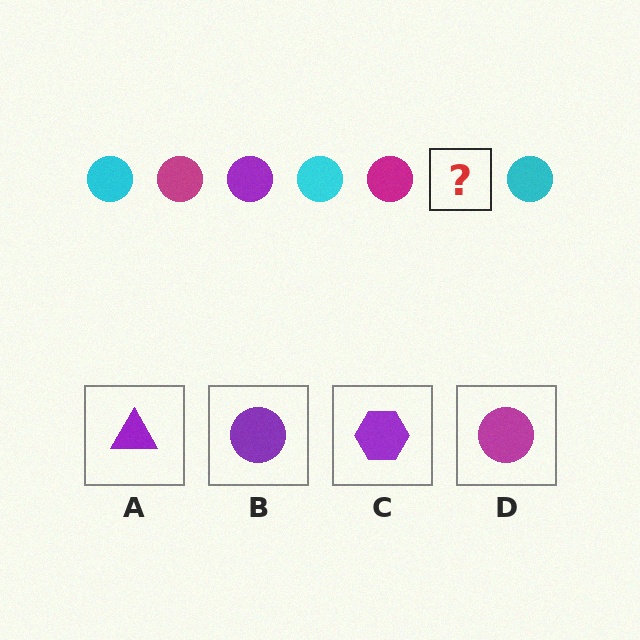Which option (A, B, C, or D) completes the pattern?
B.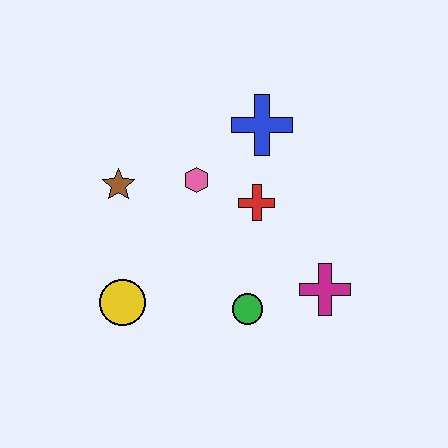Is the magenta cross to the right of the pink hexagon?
Yes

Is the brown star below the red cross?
No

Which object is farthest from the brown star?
The magenta cross is farthest from the brown star.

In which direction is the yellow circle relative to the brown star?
The yellow circle is below the brown star.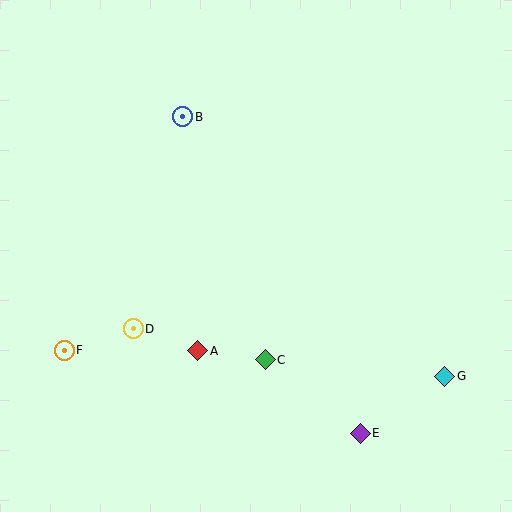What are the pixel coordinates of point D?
Point D is at (133, 329).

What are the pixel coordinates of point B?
Point B is at (183, 117).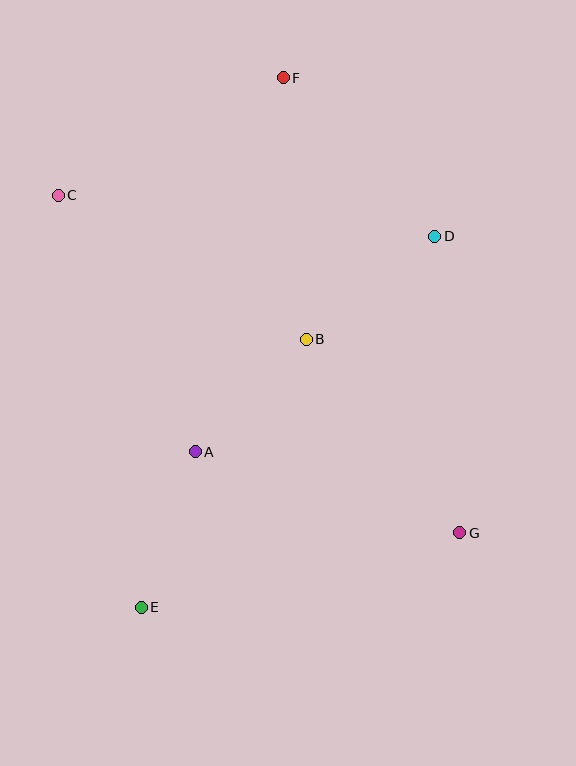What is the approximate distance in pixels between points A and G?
The distance between A and G is approximately 277 pixels.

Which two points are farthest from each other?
Points E and F are farthest from each other.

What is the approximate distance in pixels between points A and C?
The distance between A and C is approximately 291 pixels.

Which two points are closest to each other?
Points A and B are closest to each other.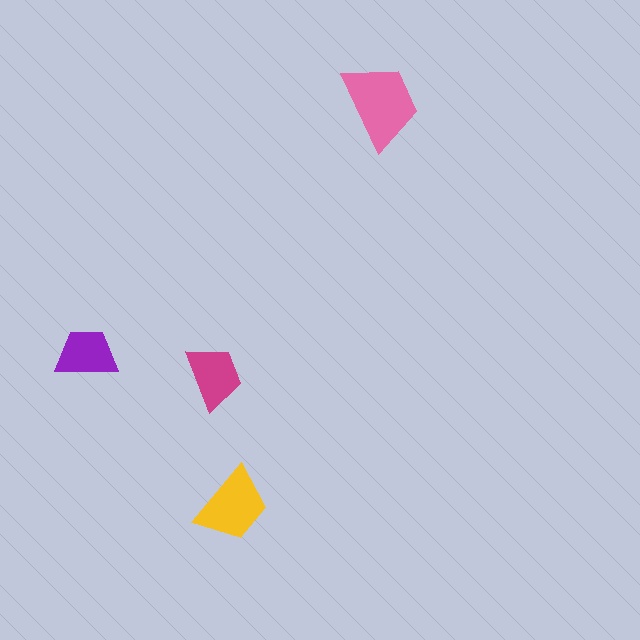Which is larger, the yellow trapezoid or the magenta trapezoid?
The yellow one.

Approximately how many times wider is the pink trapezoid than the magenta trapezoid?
About 1.5 times wider.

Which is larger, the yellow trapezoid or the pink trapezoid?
The pink one.